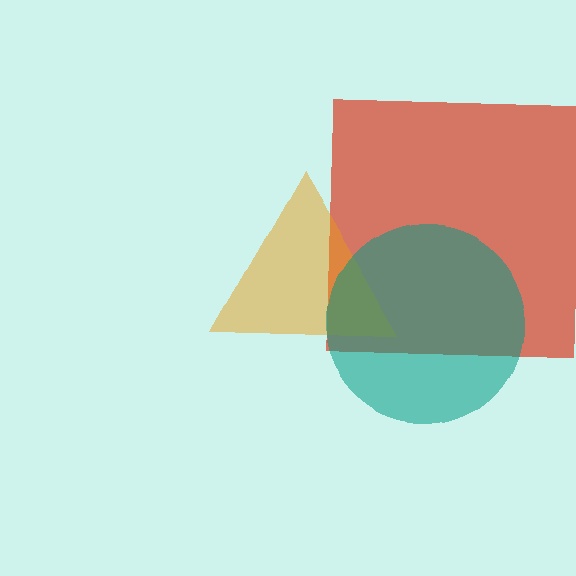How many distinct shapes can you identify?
There are 3 distinct shapes: a red square, an orange triangle, a teal circle.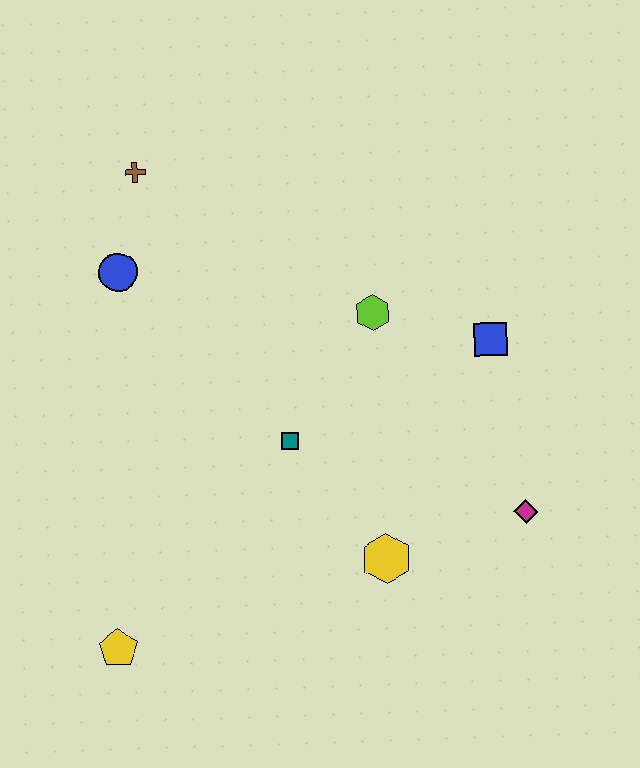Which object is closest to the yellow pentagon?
The teal square is closest to the yellow pentagon.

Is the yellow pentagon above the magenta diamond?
No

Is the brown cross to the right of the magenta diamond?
No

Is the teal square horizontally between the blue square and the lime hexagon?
No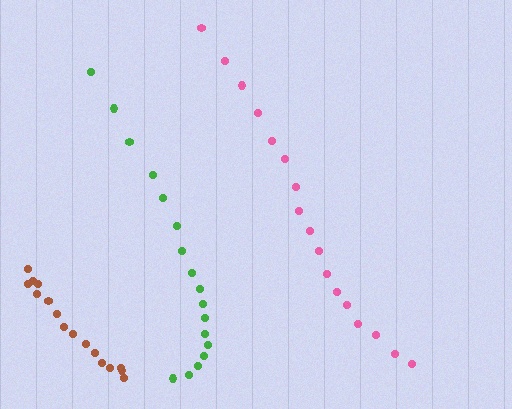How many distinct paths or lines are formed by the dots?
There are 3 distinct paths.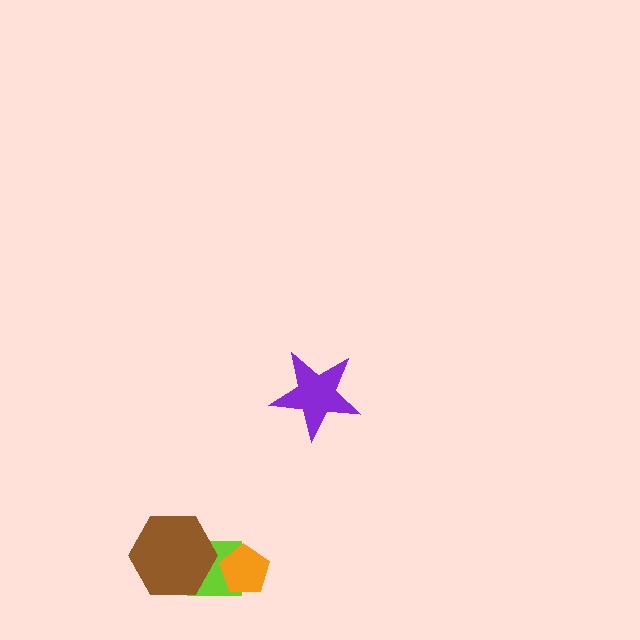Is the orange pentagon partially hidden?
No, no other shape covers it.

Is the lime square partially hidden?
Yes, it is partially covered by another shape.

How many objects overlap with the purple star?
0 objects overlap with the purple star.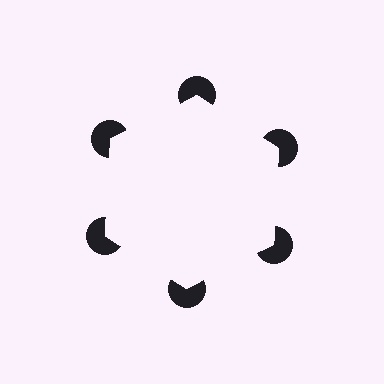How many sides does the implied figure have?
6 sides.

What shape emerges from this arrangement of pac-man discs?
An illusory hexagon — its edges are inferred from the aligned wedge cuts in the pac-man discs, not physically drawn.